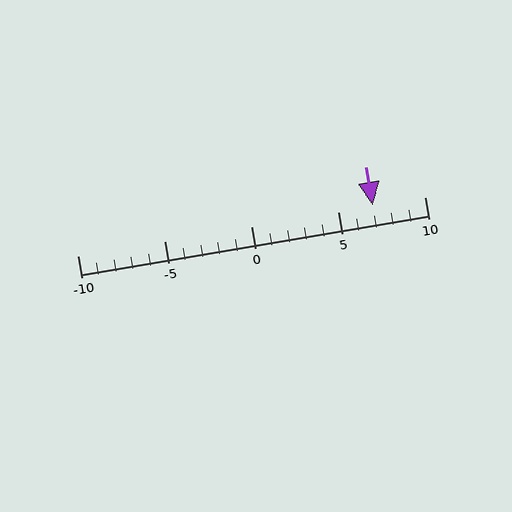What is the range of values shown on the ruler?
The ruler shows values from -10 to 10.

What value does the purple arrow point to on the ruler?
The purple arrow points to approximately 7.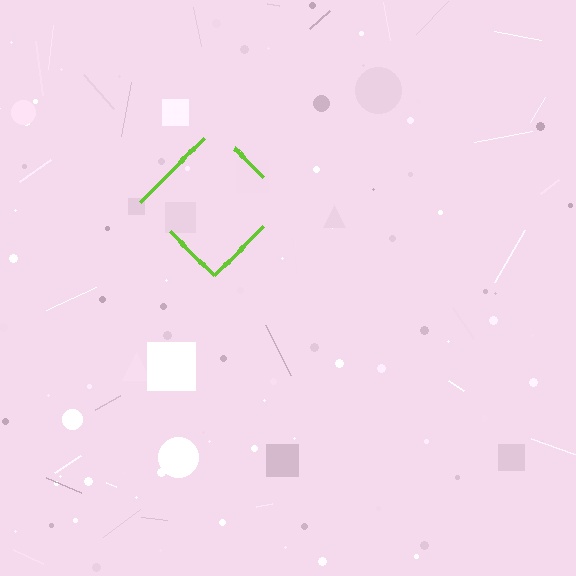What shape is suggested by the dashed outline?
The dashed outline suggests a diamond.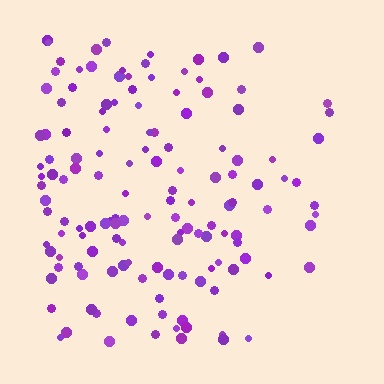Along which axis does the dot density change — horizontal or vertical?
Horizontal.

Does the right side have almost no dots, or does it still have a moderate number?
Still a moderate number, just noticeably fewer than the left.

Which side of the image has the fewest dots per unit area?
The right.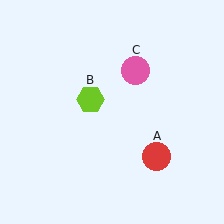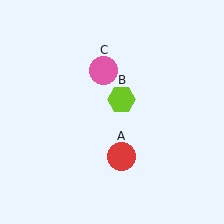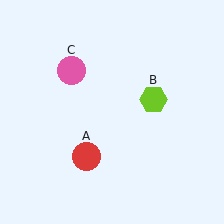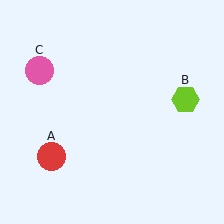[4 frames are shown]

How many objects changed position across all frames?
3 objects changed position: red circle (object A), lime hexagon (object B), pink circle (object C).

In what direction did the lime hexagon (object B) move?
The lime hexagon (object B) moved right.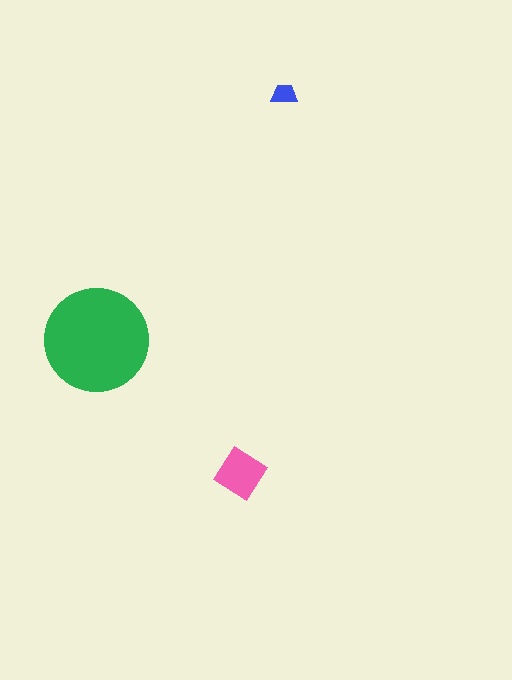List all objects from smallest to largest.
The blue trapezoid, the pink diamond, the green circle.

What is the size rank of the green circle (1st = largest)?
1st.